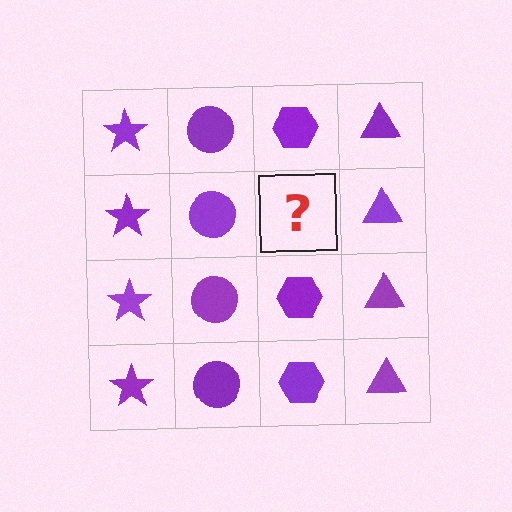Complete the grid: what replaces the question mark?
The question mark should be replaced with a purple hexagon.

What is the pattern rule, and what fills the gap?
The rule is that each column has a consistent shape. The gap should be filled with a purple hexagon.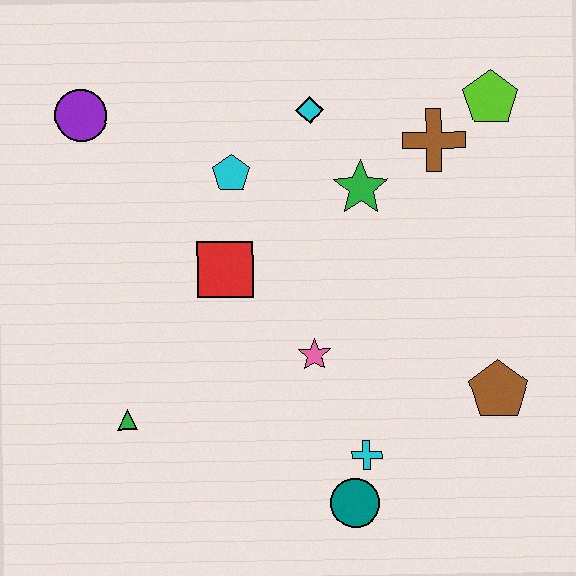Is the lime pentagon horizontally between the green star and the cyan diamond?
No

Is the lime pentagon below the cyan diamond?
No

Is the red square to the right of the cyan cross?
No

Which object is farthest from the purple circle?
The brown pentagon is farthest from the purple circle.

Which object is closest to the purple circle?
The cyan pentagon is closest to the purple circle.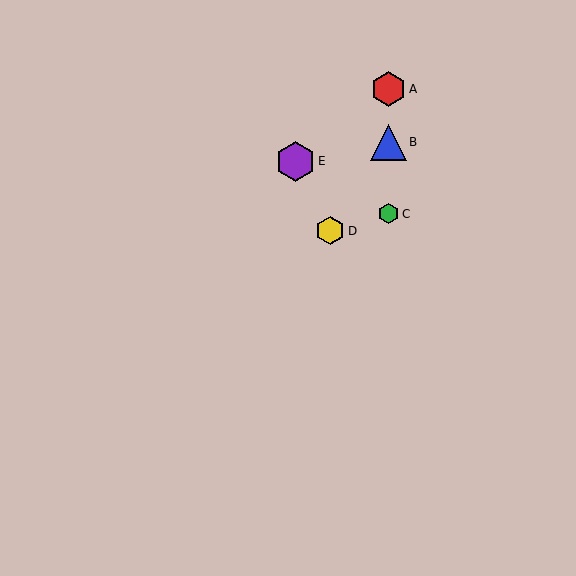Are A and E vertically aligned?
No, A is at x≈388 and E is at x≈295.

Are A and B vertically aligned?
Yes, both are at x≈388.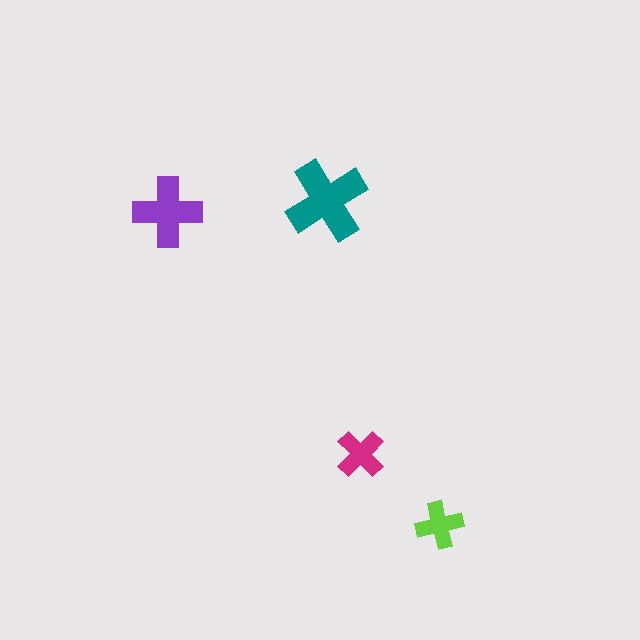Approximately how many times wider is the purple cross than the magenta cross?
About 1.5 times wider.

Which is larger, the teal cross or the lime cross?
The teal one.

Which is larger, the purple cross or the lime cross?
The purple one.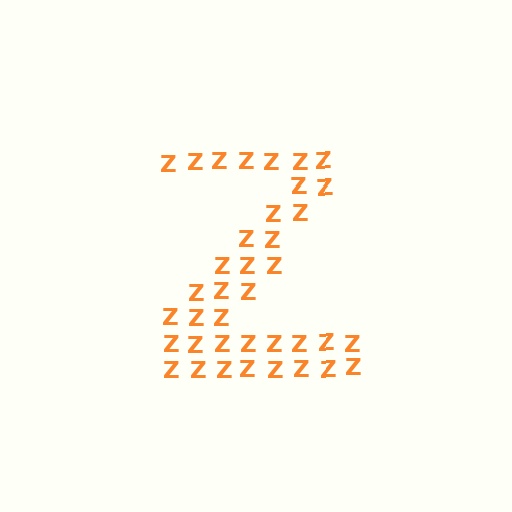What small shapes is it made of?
It is made of small letter Z's.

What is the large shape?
The large shape is the letter Z.